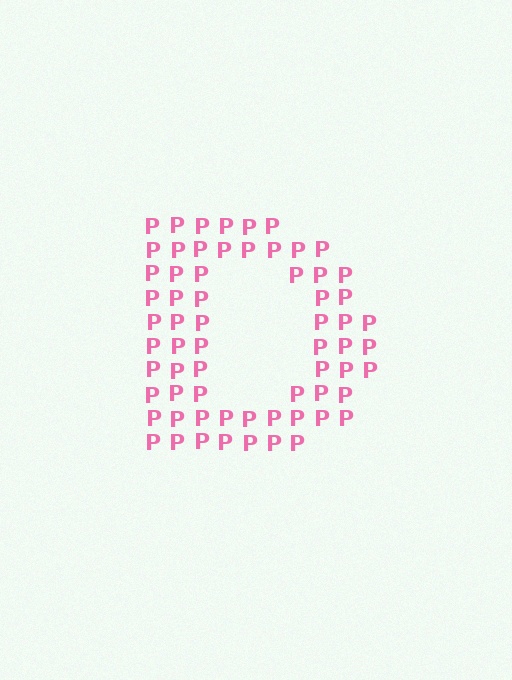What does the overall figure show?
The overall figure shows the letter D.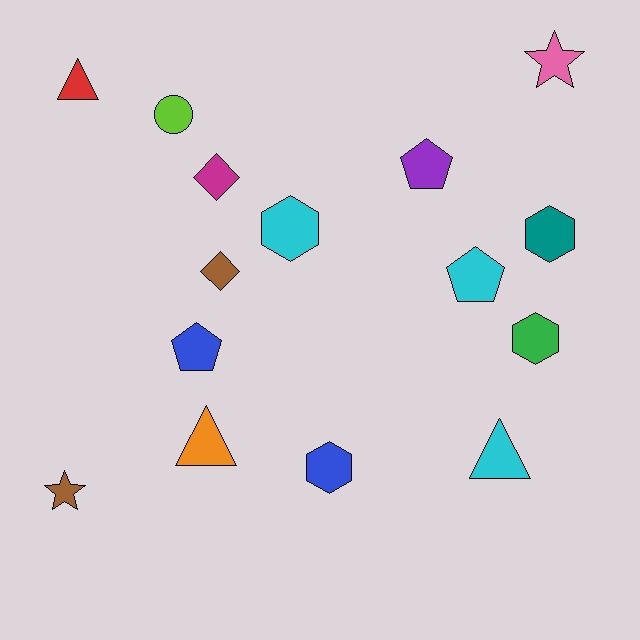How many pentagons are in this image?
There are 3 pentagons.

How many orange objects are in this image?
There is 1 orange object.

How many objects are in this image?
There are 15 objects.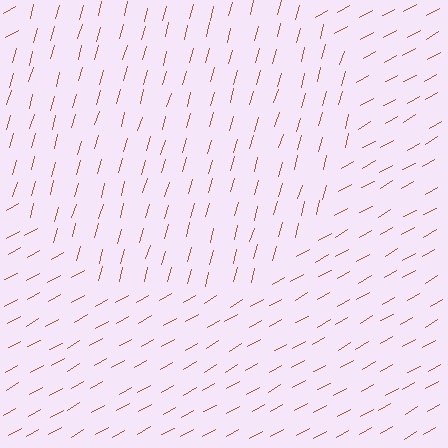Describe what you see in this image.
The image is filled with small brown line segments. A circle region in the image has lines oriented differently from the surrounding lines, creating a visible texture boundary.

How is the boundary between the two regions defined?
The boundary is defined purely by a change in line orientation (approximately 45 degrees difference). All lines are the same color and thickness.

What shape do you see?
I see a circle.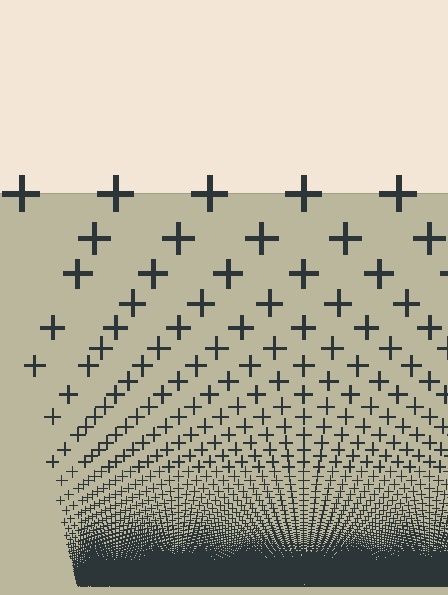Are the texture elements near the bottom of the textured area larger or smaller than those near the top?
Smaller. The gradient is inverted — elements near the bottom are smaller and denser.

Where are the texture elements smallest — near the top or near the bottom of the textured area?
Near the bottom.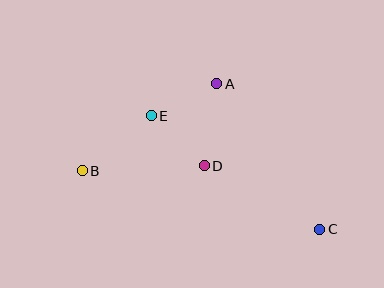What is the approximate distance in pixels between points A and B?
The distance between A and B is approximately 160 pixels.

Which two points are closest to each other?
Points A and E are closest to each other.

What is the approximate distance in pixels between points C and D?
The distance between C and D is approximately 132 pixels.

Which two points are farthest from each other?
Points B and C are farthest from each other.